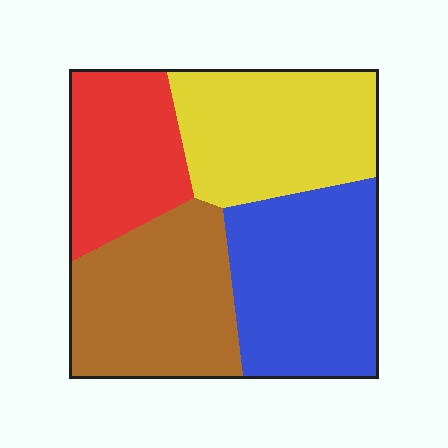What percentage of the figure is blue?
Blue takes up about one quarter (1/4) of the figure.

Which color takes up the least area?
Red, at roughly 20%.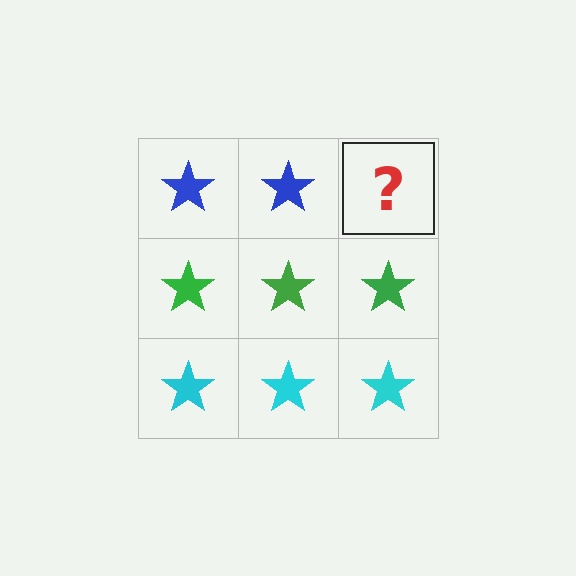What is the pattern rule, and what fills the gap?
The rule is that each row has a consistent color. The gap should be filled with a blue star.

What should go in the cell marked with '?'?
The missing cell should contain a blue star.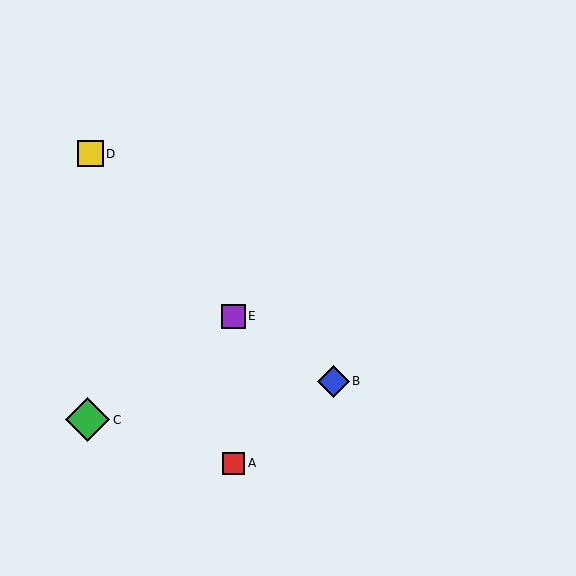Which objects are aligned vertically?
Objects A, E are aligned vertically.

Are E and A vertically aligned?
Yes, both are at x≈233.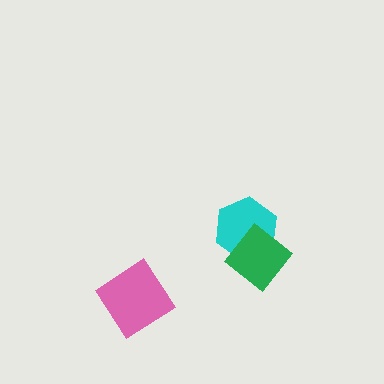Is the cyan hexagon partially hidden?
Yes, it is partially covered by another shape.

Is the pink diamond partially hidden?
No, no other shape covers it.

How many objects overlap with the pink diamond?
0 objects overlap with the pink diamond.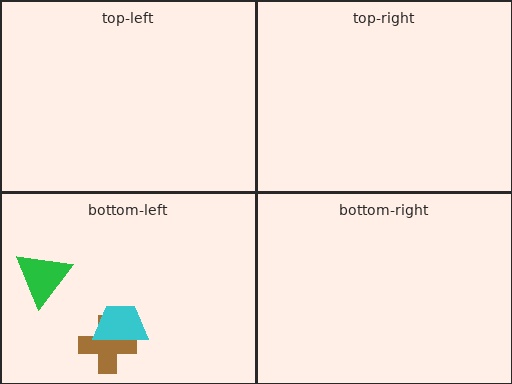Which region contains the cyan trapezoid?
The bottom-left region.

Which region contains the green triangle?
The bottom-left region.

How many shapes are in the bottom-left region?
3.